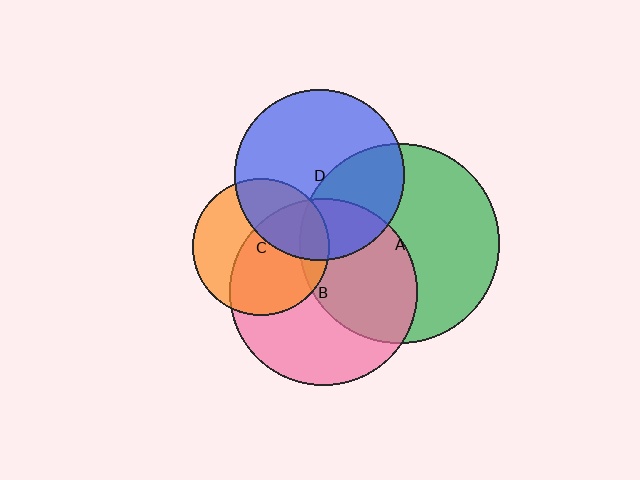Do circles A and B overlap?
Yes.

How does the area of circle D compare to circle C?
Approximately 1.5 times.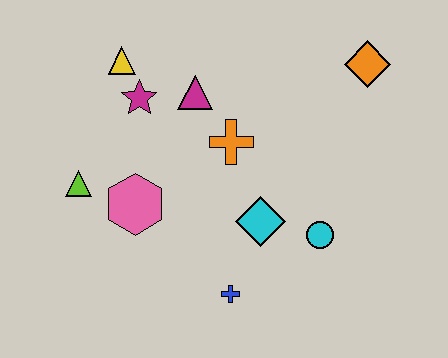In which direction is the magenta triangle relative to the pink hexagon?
The magenta triangle is above the pink hexagon.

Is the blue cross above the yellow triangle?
No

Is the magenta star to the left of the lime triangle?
No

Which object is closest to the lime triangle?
The pink hexagon is closest to the lime triangle.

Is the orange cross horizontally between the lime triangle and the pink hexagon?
No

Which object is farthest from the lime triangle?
The orange diamond is farthest from the lime triangle.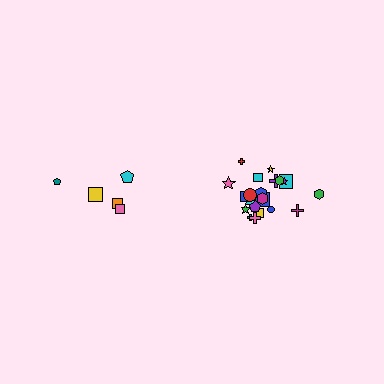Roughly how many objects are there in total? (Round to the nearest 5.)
Roughly 25 objects in total.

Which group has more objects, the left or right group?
The right group.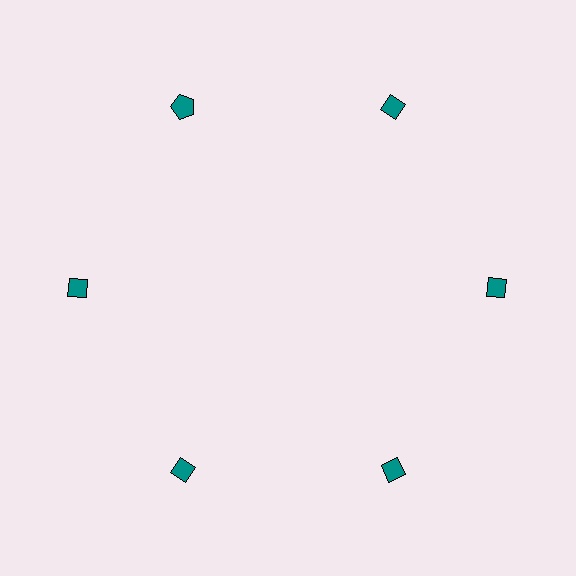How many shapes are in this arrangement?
There are 6 shapes arranged in a ring pattern.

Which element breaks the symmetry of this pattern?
The teal pentagon at roughly the 11 o'clock position breaks the symmetry. All other shapes are teal diamonds.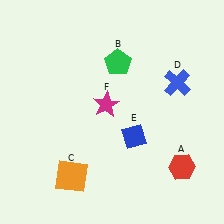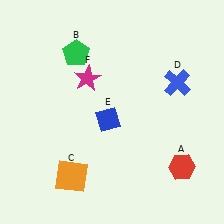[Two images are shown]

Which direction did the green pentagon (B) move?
The green pentagon (B) moved left.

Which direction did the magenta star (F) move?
The magenta star (F) moved up.